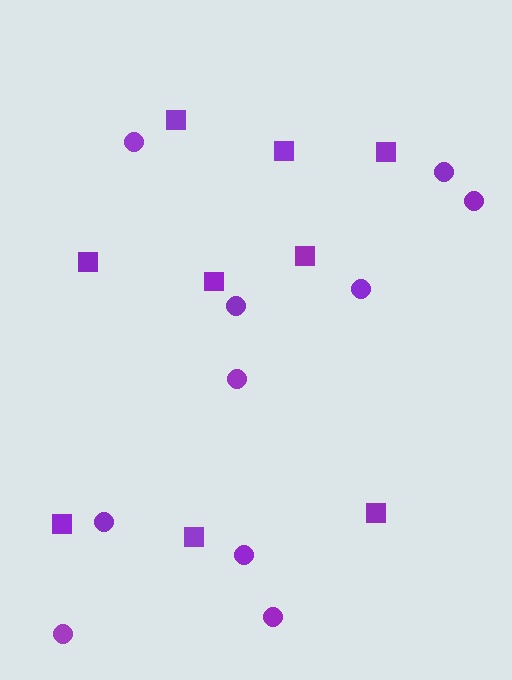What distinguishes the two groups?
There are 2 groups: one group of squares (9) and one group of circles (10).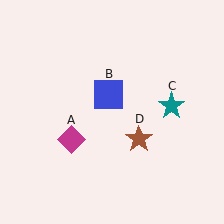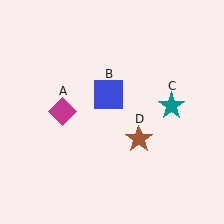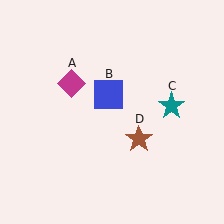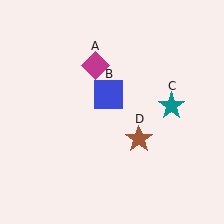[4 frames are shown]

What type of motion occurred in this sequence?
The magenta diamond (object A) rotated clockwise around the center of the scene.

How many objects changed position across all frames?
1 object changed position: magenta diamond (object A).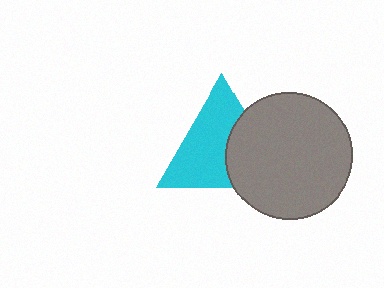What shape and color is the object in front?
The object in front is a gray circle.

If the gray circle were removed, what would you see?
You would see the complete cyan triangle.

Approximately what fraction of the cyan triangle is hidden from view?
Roughly 37% of the cyan triangle is hidden behind the gray circle.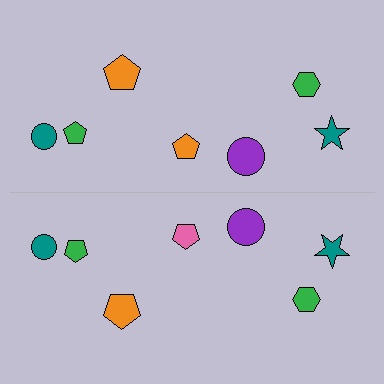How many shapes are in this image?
There are 14 shapes in this image.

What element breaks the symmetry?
The pink pentagon on the bottom side breaks the symmetry — its mirror counterpart is orange.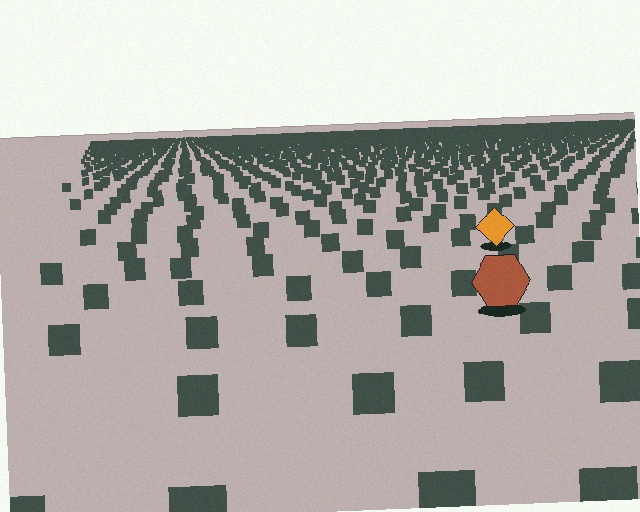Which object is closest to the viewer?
The brown hexagon is closest. The texture marks near it are larger and more spread out.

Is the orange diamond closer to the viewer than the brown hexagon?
No. The brown hexagon is closer — you can tell from the texture gradient: the ground texture is coarser near it.